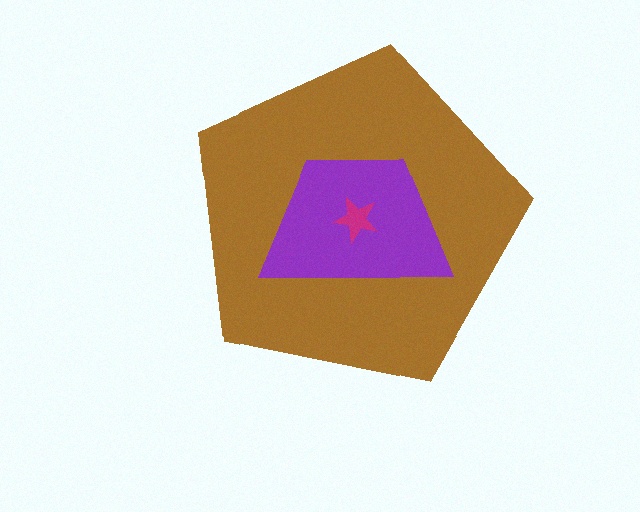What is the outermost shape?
The brown pentagon.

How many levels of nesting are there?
3.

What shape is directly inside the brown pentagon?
The purple trapezoid.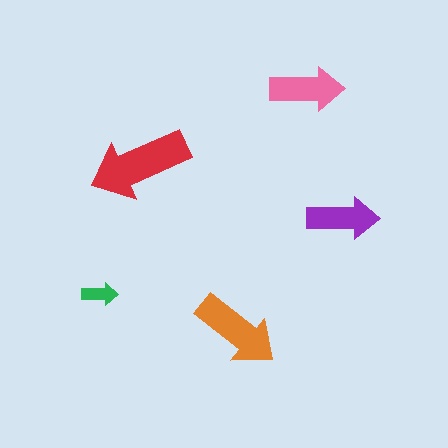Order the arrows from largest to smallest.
the red one, the orange one, the pink one, the purple one, the green one.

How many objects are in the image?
There are 5 objects in the image.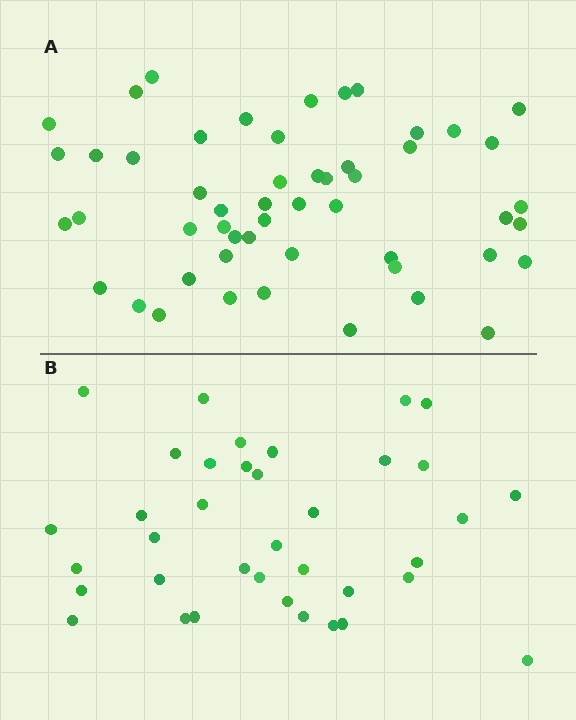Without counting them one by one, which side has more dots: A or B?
Region A (the top region) has more dots.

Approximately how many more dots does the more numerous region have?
Region A has approximately 15 more dots than region B.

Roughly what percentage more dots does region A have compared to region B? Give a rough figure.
About 40% more.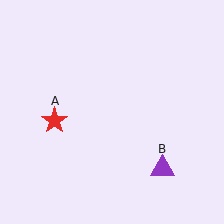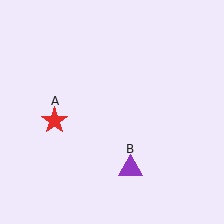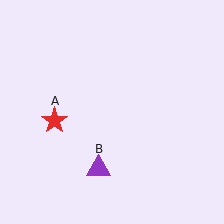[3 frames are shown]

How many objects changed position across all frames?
1 object changed position: purple triangle (object B).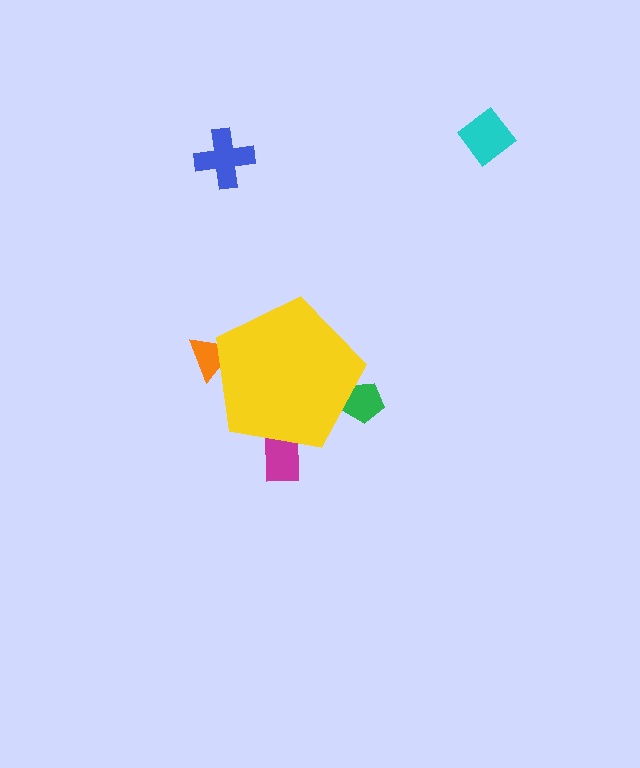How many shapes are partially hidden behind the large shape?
3 shapes are partially hidden.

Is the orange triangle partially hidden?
Yes, the orange triangle is partially hidden behind the yellow pentagon.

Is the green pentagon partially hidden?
Yes, the green pentagon is partially hidden behind the yellow pentagon.